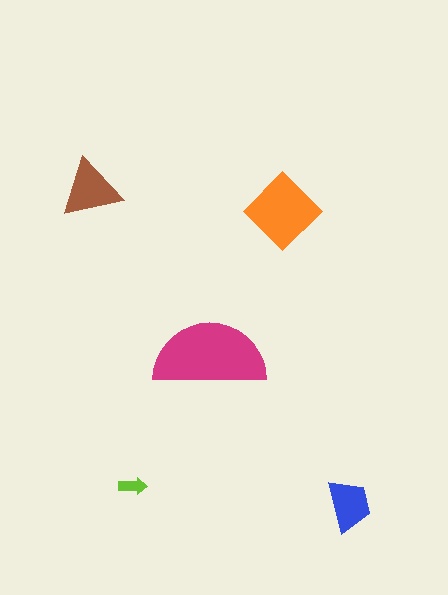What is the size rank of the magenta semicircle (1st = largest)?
1st.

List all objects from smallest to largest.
The lime arrow, the blue trapezoid, the brown triangle, the orange diamond, the magenta semicircle.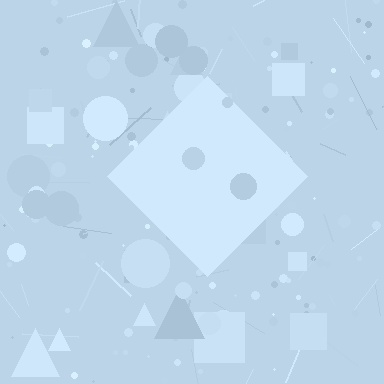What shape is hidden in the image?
A diamond is hidden in the image.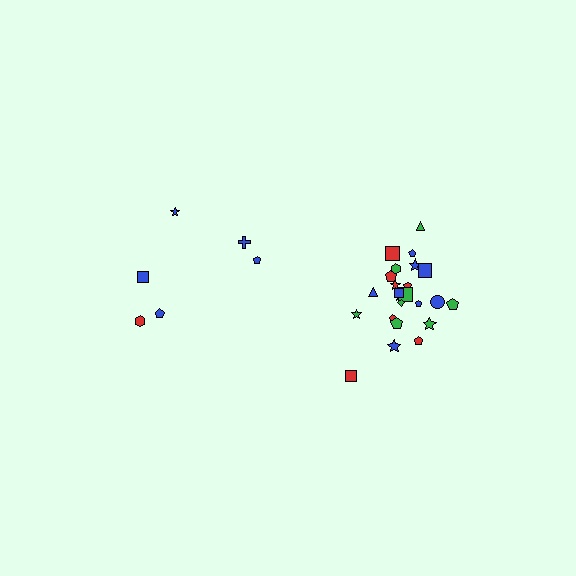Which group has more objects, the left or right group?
The right group.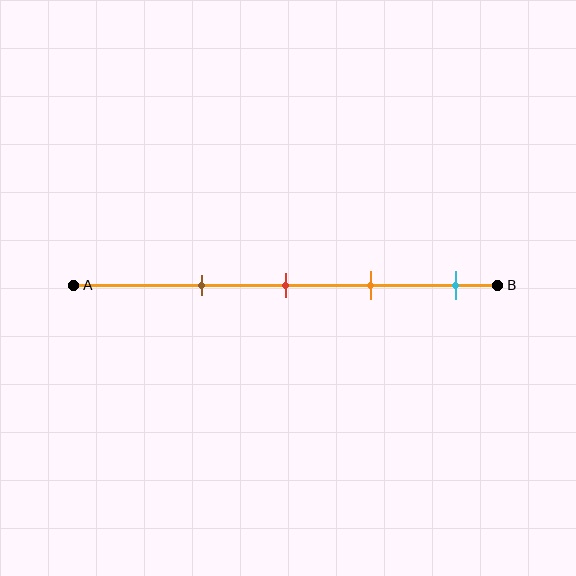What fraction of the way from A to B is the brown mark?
The brown mark is approximately 30% (0.3) of the way from A to B.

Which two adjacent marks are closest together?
The red and orange marks are the closest adjacent pair.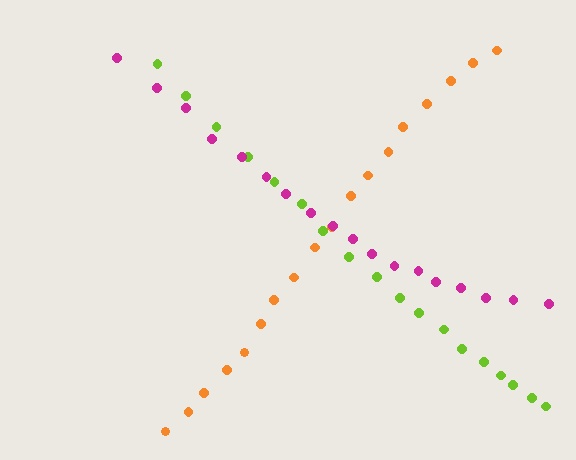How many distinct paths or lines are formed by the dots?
There are 3 distinct paths.